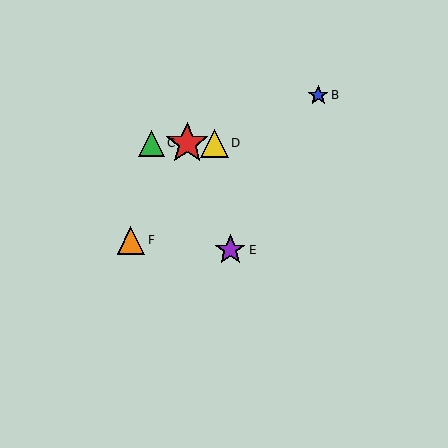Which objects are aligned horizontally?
Objects A, C, D are aligned horizontally.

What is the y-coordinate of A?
Object A is at y≈143.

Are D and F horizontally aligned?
No, D is at y≈143 and F is at y≈240.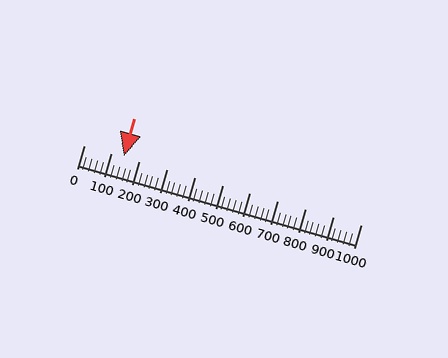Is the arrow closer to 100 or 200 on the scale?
The arrow is closer to 100.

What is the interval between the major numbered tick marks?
The major tick marks are spaced 100 units apart.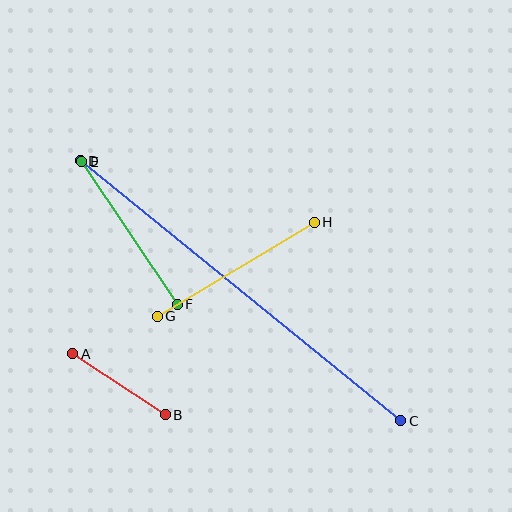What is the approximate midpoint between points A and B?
The midpoint is at approximately (119, 384) pixels.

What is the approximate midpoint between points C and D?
The midpoint is at approximately (241, 291) pixels.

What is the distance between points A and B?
The distance is approximately 111 pixels.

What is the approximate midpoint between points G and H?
The midpoint is at approximately (236, 269) pixels.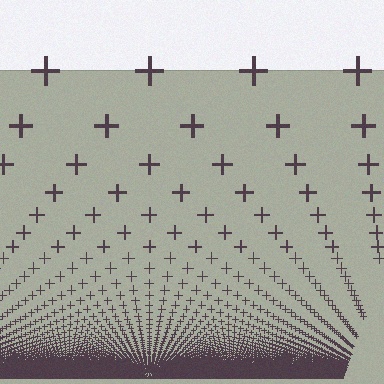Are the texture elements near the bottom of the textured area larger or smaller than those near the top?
Smaller. The gradient is inverted — elements near the bottom are smaller and denser.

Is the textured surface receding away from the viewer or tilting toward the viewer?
The surface appears to tilt toward the viewer. Texture elements get larger and sparser toward the top.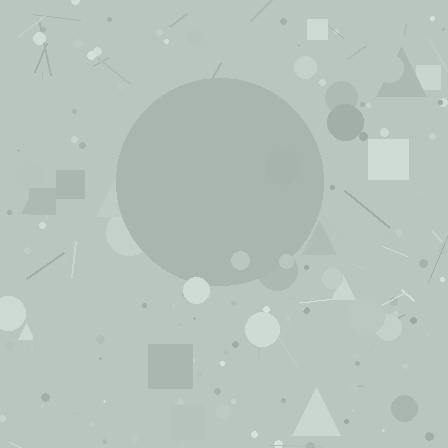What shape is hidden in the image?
A circle is hidden in the image.